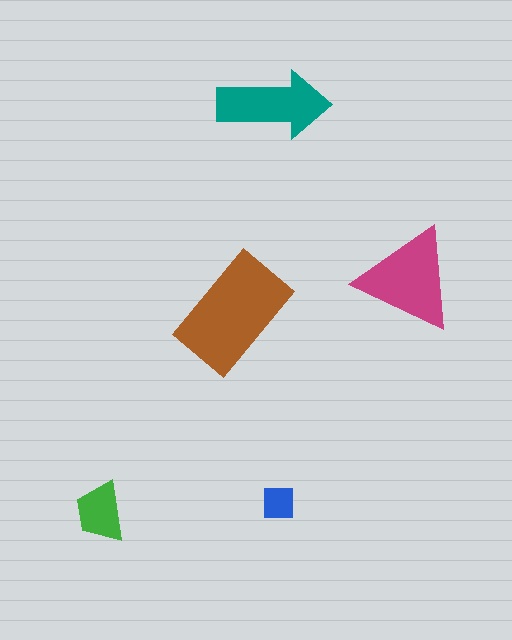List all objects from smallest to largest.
The blue square, the green trapezoid, the teal arrow, the magenta triangle, the brown rectangle.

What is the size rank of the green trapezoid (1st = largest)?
4th.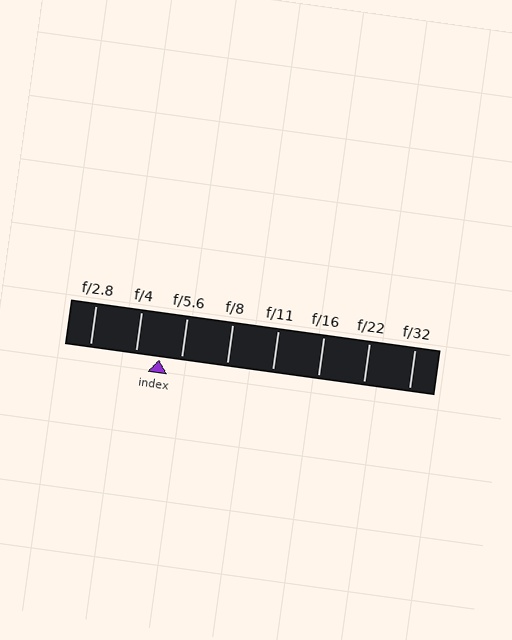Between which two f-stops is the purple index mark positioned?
The index mark is between f/4 and f/5.6.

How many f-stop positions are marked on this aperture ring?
There are 8 f-stop positions marked.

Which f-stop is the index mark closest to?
The index mark is closest to f/5.6.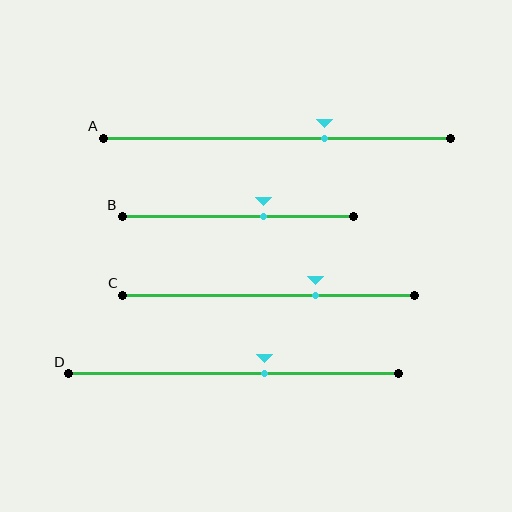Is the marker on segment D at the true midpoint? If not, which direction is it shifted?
No, the marker on segment D is shifted to the right by about 9% of the segment length.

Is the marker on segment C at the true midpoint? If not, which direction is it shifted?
No, the marker on segment C is shifted to the right by about 16% of the segment length.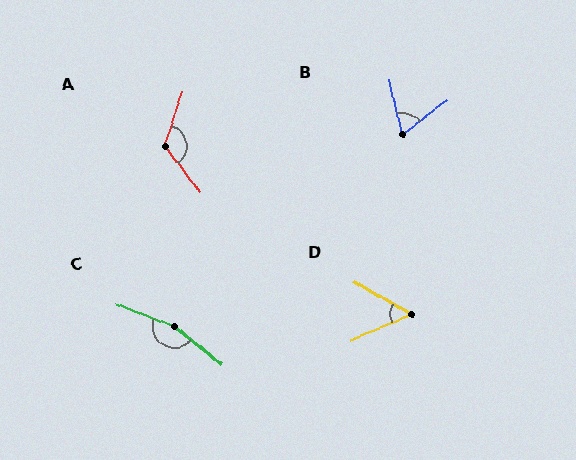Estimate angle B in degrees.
Approximately 65 degrees.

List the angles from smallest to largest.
D (53°), B (65°), A (125°), C (162°).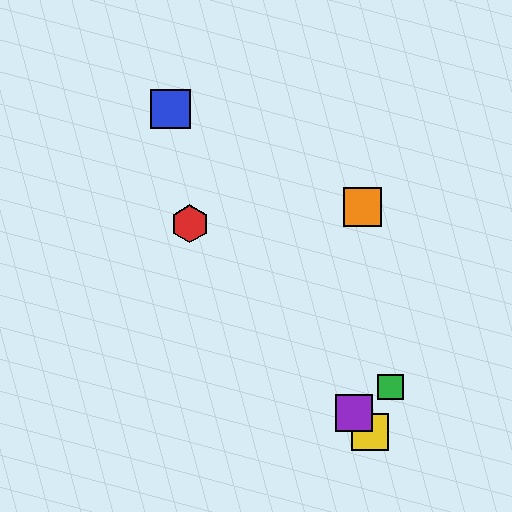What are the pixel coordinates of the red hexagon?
The red hexagon is at (190, 224).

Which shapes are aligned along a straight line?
The red hexagon, the yellow square, the purple square are aligned along a straight line.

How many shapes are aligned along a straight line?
3 shapes (the red hexagon, the yellow square, the purple square) are aligned along a straight line.